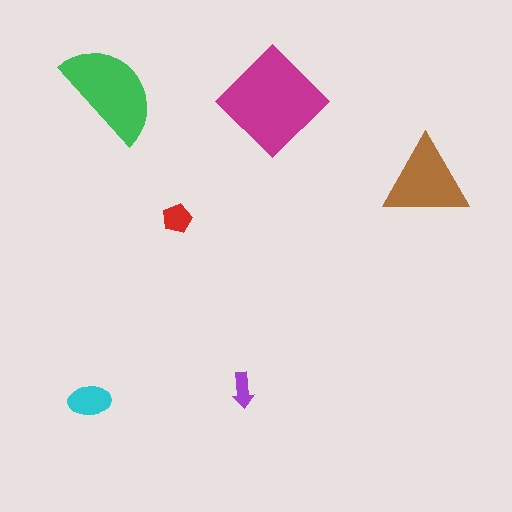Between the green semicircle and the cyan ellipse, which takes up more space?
The green semicircle.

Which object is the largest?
The magenta diamond.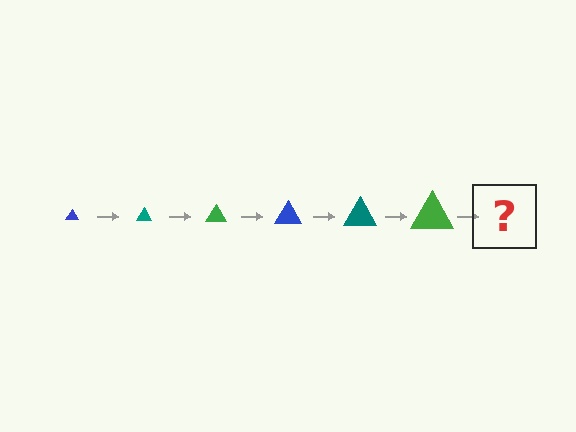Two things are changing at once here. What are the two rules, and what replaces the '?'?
The two rules are that the triangle grows larger each step and the color cycles through blue, teal, and green. The '?' should be a blue triangle, larger than the previous one.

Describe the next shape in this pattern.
It should be a blue triangle, larger than the previous one.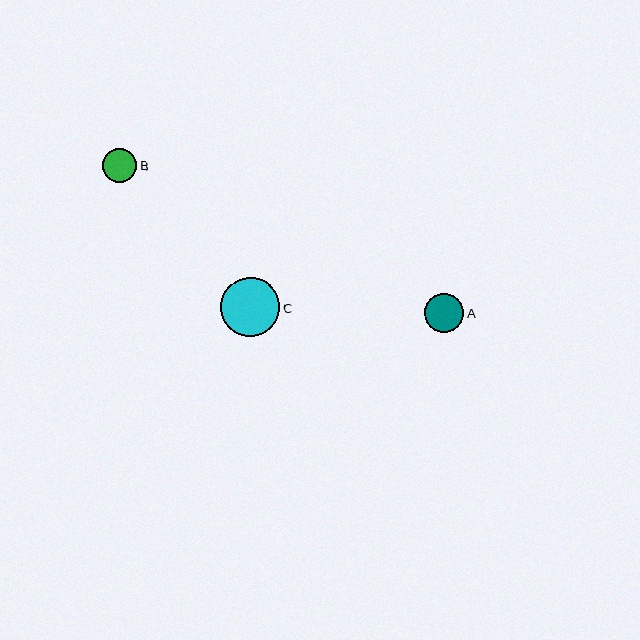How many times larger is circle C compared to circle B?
Circle C is approximately 1.7 times the size of circle B.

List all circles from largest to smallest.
From largest to smallest: C, A, B.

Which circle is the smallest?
Circle B is the smallest with a size of approximately 34 pixels.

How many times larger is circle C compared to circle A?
Circle C is approximately 1.5 times the size of circle A.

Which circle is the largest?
Circle C is the largest with a size of approximately 59 pixels.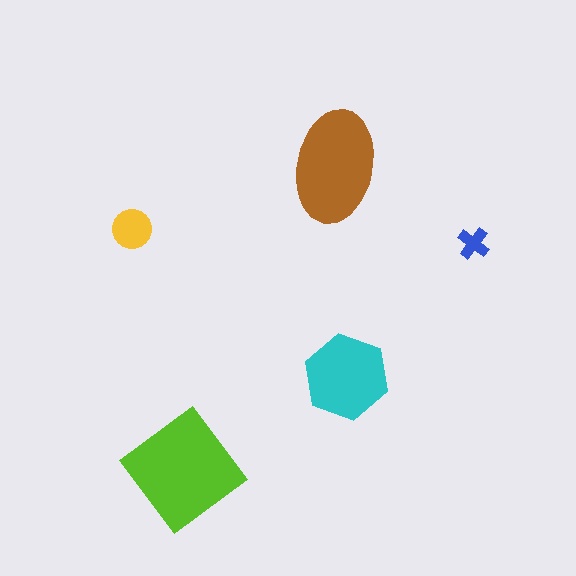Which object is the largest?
The lime diamond.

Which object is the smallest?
The blue cross.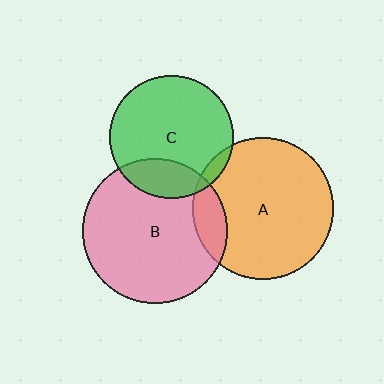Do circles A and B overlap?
Yes.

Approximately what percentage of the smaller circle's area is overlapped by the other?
Approximately 15%.